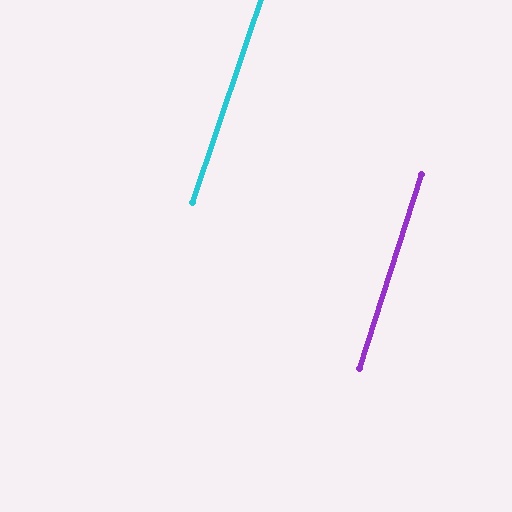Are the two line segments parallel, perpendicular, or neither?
Parallel — their directions differ by only 0.5°.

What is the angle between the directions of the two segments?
Approximately 1 degree.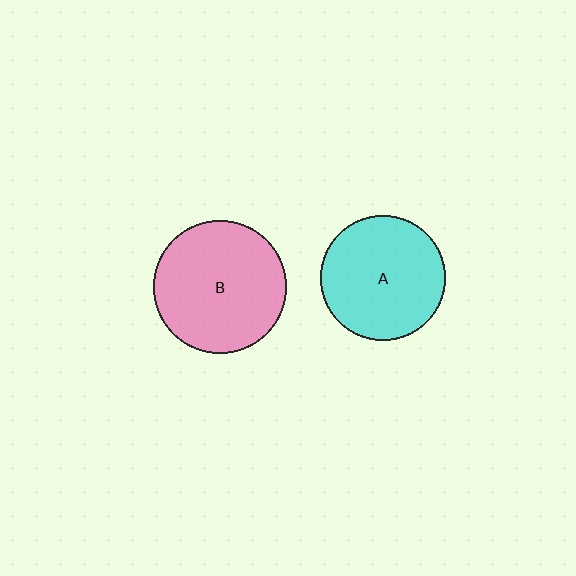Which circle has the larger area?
Circle B (pink).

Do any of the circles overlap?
No, none of the circles overlap.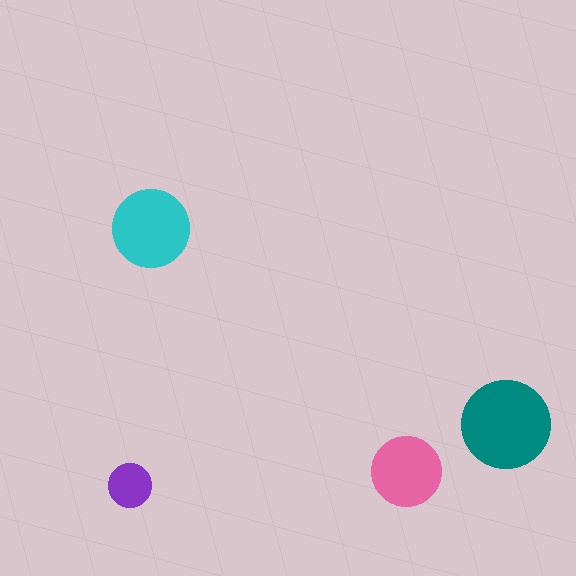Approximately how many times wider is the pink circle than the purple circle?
About 1.5 times wider.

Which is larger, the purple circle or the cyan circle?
The cyan one.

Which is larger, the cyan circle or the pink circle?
The cyan one.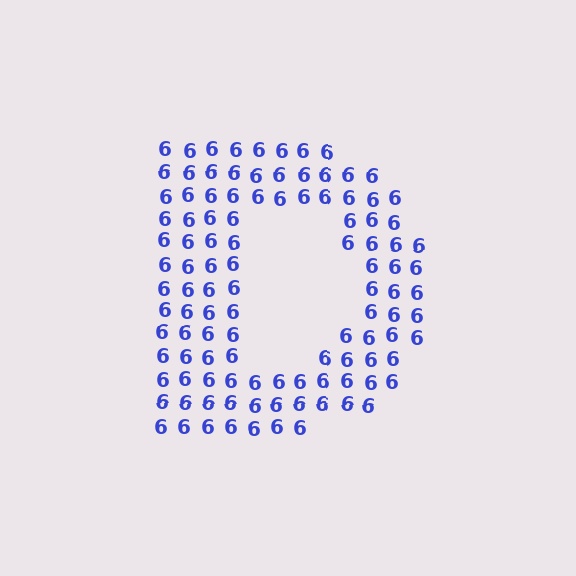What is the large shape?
The large shape is the letter D.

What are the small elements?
The small elements are digit 6's.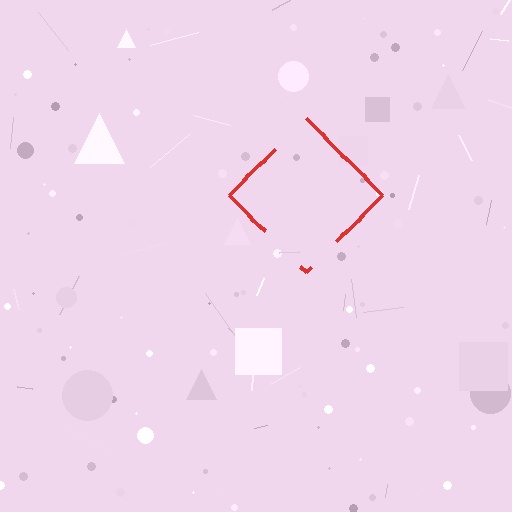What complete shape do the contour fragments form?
The contour fragments form a diamond.